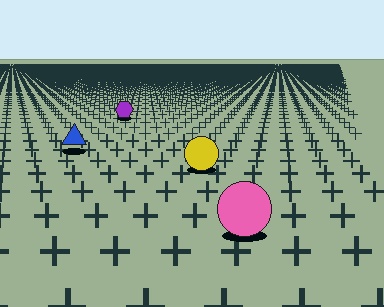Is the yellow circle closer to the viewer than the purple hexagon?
Yes. The yellow circle is closer — you can tell from the texture gradient: the ground texture is coarser near it.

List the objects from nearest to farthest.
From nearest to farthest: the pink circle, the yellow circle, the blue triangle, the purple hexagon.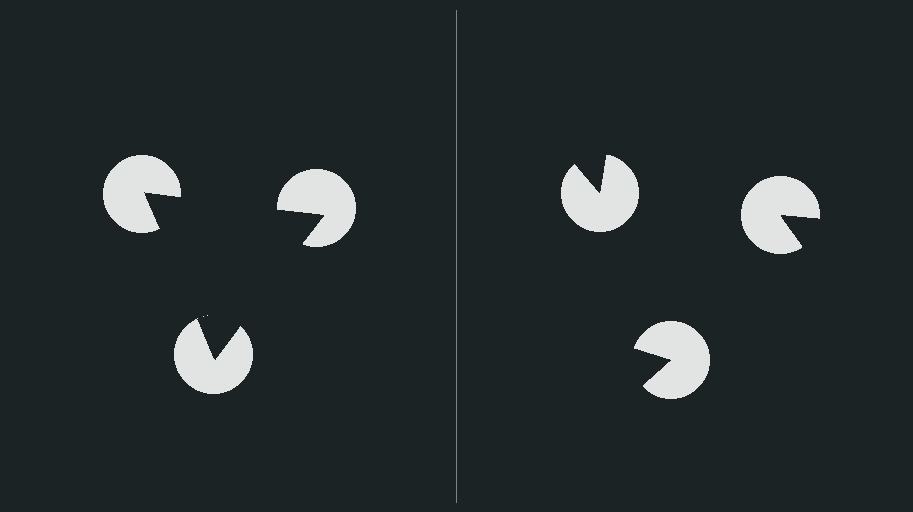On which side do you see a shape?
An illusory triangle appears on the left side. On the right side the wedge cuts are rotated, so no coherent shape forms.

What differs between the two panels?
The pac-man discs are positioned identically on both sides; only the wedge orientations differ. On the left they align to a triangle; on the right they are misaligned.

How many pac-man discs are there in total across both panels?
6 — 3 on each side.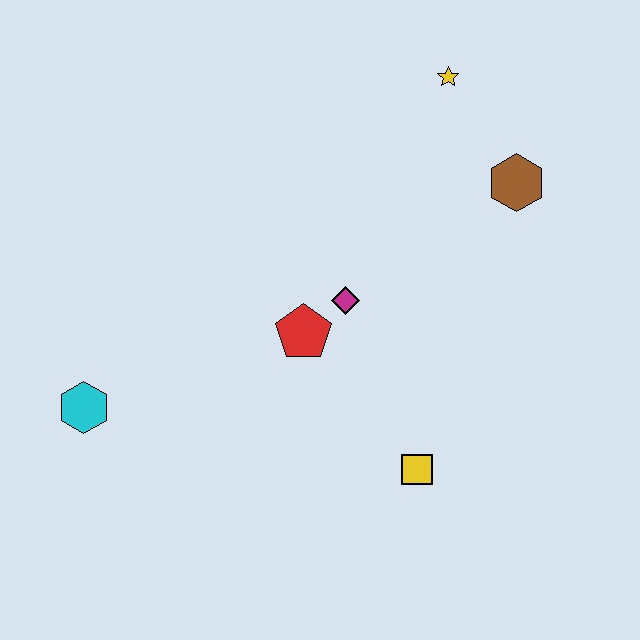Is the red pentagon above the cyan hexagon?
Yes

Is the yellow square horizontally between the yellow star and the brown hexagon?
No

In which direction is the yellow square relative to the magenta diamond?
The yellow square is below the magenta diamond.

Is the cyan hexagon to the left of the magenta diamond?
Yes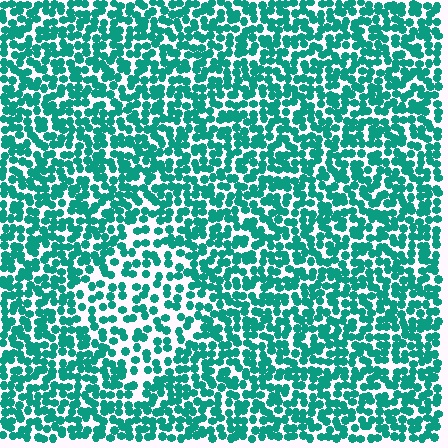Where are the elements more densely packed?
The elements are more densely packed outside the diamond boundary.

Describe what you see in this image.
The image contains small teal elements arranged at two different densities. A diamond-shaped region is visible where the elements are less densely packed than the surrounding area.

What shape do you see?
I see a diamond.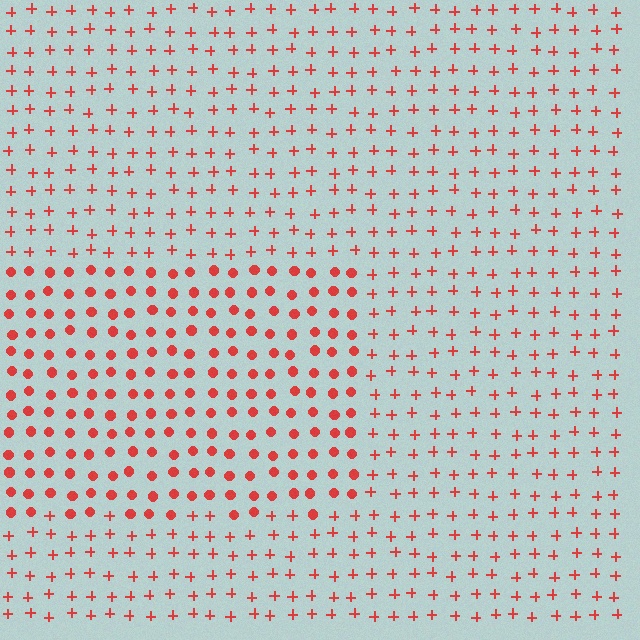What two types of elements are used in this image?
The image uses circles inside the rectangle region and plus signs outside it.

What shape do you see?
I see a rectangle.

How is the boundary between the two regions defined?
The boundary is defined by a change in element shape: circles inside vs. plus signs outside. All elements share the same color and spacing.